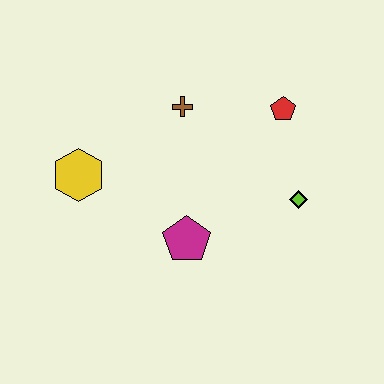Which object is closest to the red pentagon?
The lime diamond is closest to the red pentagon.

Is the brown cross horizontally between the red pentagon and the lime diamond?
No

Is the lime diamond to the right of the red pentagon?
Yes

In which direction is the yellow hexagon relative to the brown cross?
The yellow hexagon is to the left of the brown cross.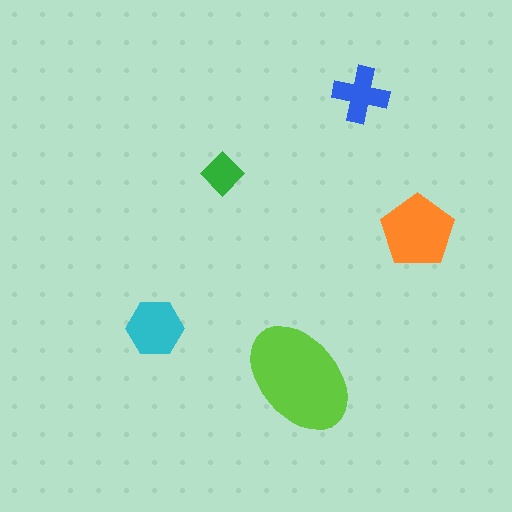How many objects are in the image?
There are 5 objects in the image.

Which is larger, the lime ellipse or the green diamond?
The lime ellipse.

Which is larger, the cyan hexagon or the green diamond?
The cyan hexagon.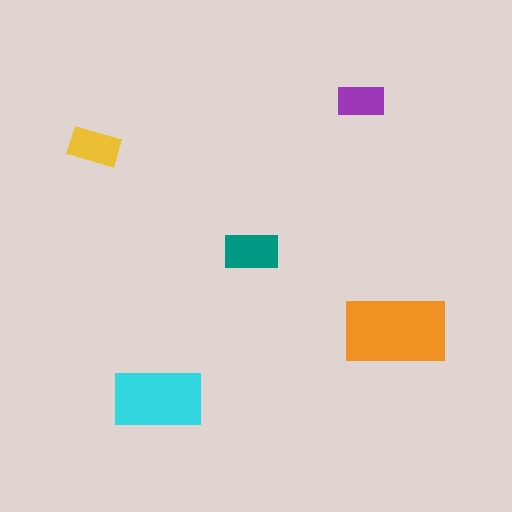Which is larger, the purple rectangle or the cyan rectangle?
The cyan one.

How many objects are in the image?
There are 5 objects in the image.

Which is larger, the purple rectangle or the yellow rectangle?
The yellow one.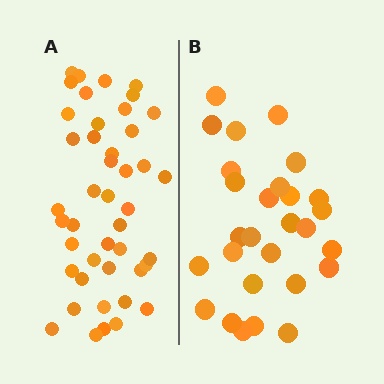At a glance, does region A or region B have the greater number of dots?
Region A (the left region) has more dots.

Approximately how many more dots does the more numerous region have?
Region A has approximately 15 more dots than region B.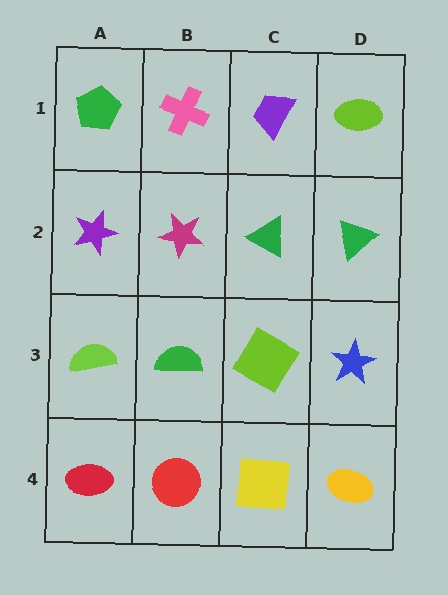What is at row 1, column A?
A green pentagon.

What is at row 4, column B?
A red circle.